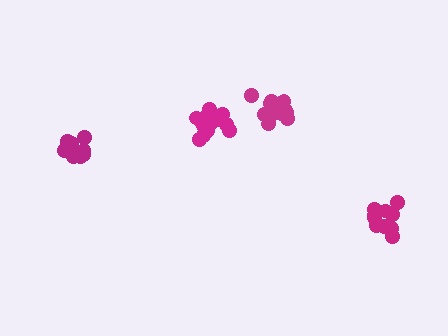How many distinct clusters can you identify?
There are 4 distinct clusters.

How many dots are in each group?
Group 1: 13 dots, Group 2: 14 dots, Group 3: 9 dots, Group 4: 10 dots (46 total).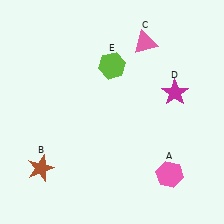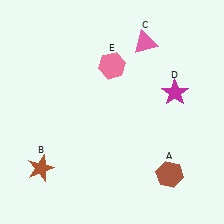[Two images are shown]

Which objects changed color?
A changed from pink to brown. E changed from lime to pink.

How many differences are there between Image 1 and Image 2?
There are 2 differences between the two images.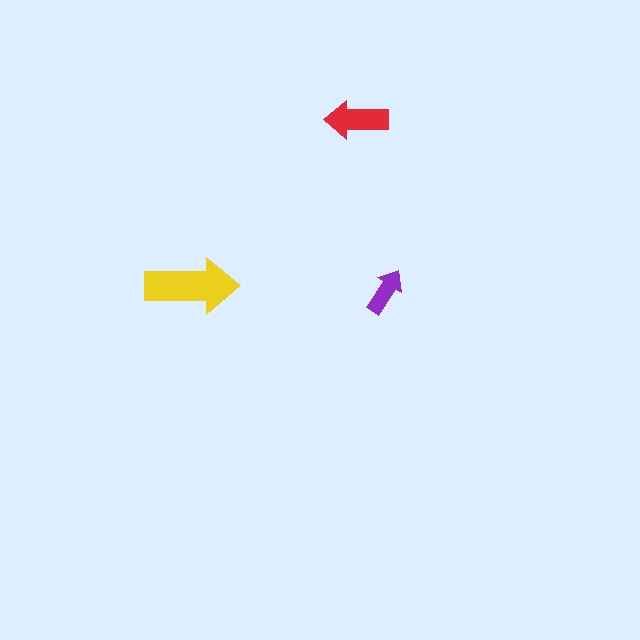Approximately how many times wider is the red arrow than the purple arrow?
About 1.5 times wider.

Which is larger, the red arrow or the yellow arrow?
The yellow one.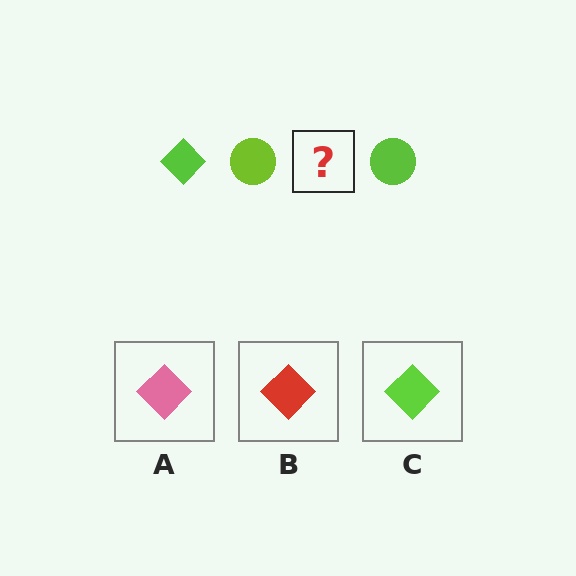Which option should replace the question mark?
Option C.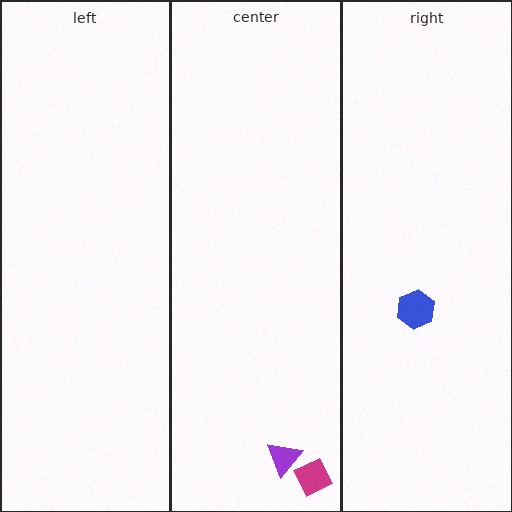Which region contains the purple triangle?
The center region.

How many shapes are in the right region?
1.